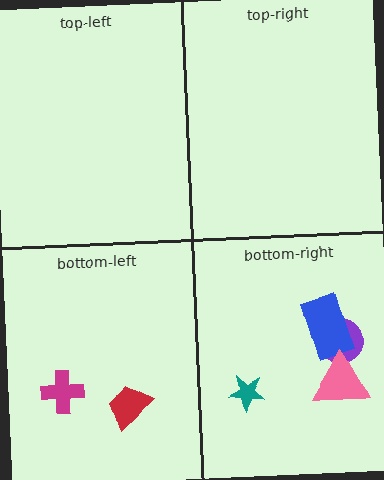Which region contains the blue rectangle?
The bottom-right region.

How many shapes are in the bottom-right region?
4.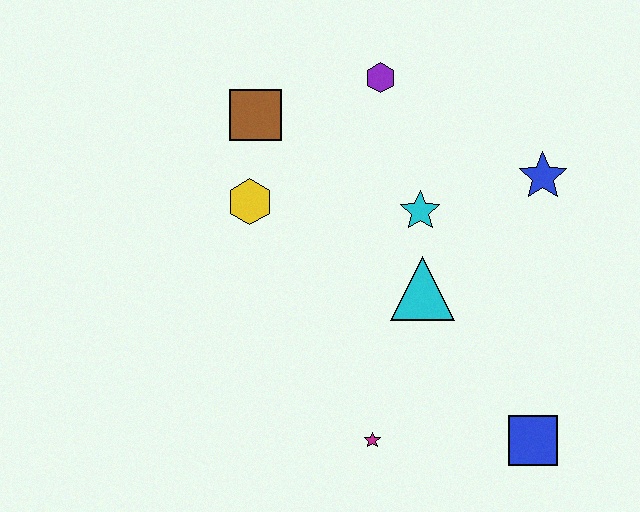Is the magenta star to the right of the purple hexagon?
No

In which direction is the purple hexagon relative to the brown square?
The purple hexagon is to the right of the brown square.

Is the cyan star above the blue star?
No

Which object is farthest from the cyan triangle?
The brown square is farthest from the cyan triangle.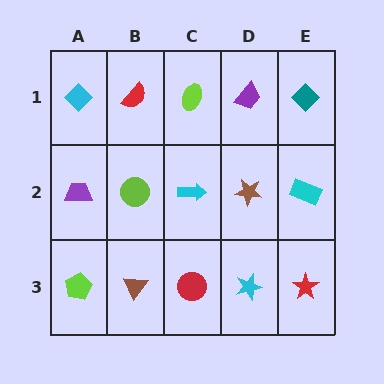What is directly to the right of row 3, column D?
A red star.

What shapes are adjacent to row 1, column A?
A purple trapezoid (row 2, column A), a red semicircle (row 1, column B).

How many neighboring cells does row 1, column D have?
3.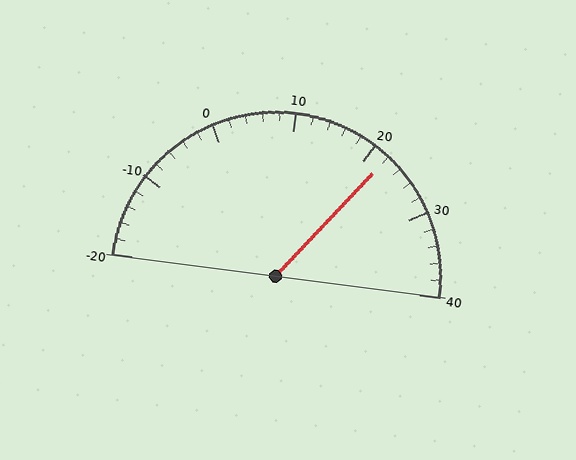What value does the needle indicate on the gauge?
The needle indicates approximately 22.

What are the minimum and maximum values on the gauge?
The gauge ranges from -20 to 40.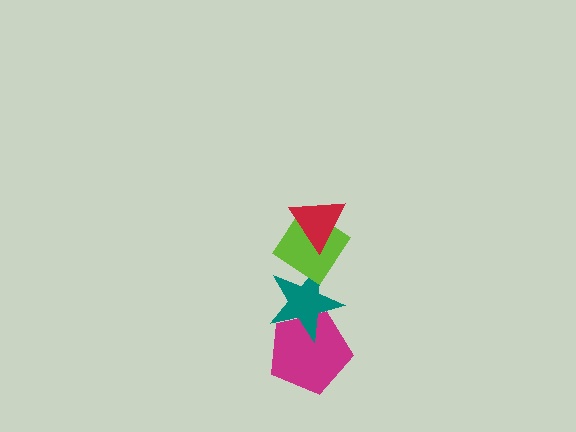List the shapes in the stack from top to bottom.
From top to bottom: the red triangle, the lime diamond, the teal star, the magenta pentagon.